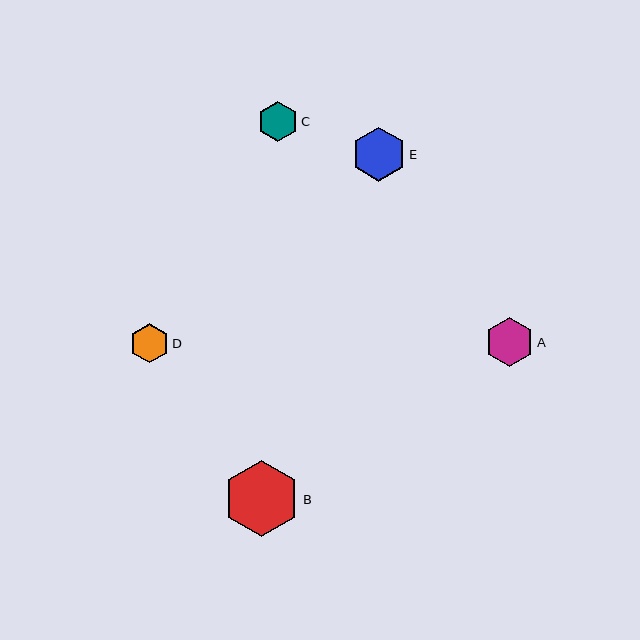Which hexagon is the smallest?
Hexagon D is the smallest with a size of approximately 39 pixels.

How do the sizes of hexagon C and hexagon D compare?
Hexagon C and hexagon D are approximately the same size.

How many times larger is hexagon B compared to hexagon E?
Hexagon B is approximately 1.4 times the size of hexagon E.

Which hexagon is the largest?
Hexagon B is the largest with a size of approximately 76 pixels.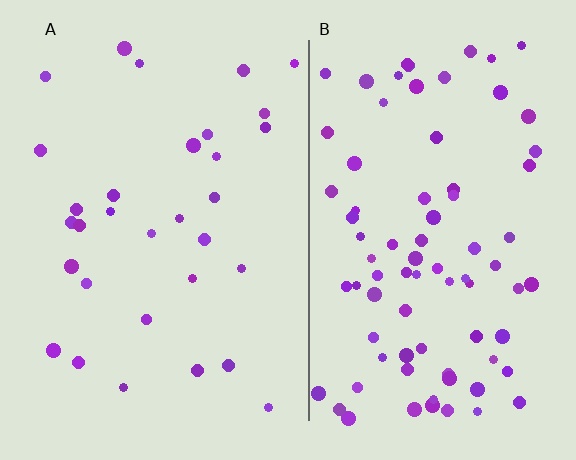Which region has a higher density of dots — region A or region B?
B (the right).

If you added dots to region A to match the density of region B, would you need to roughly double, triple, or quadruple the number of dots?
Approximately triple.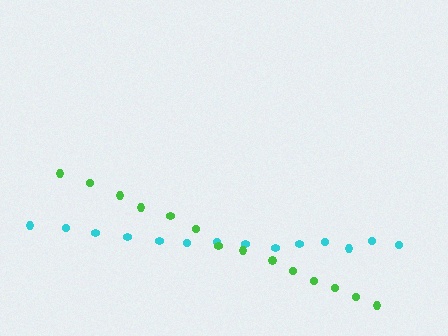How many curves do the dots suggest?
There are 2 distinct paths.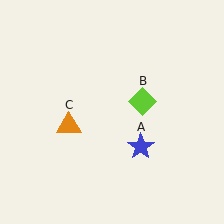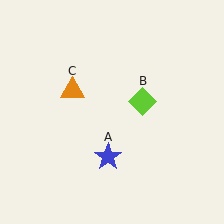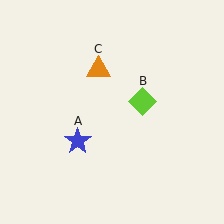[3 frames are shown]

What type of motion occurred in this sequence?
The blue star (object A), orange triangle (object C) rotated clockwise around the center of the scene.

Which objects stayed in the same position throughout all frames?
Lime diamond (object B) remained stationary.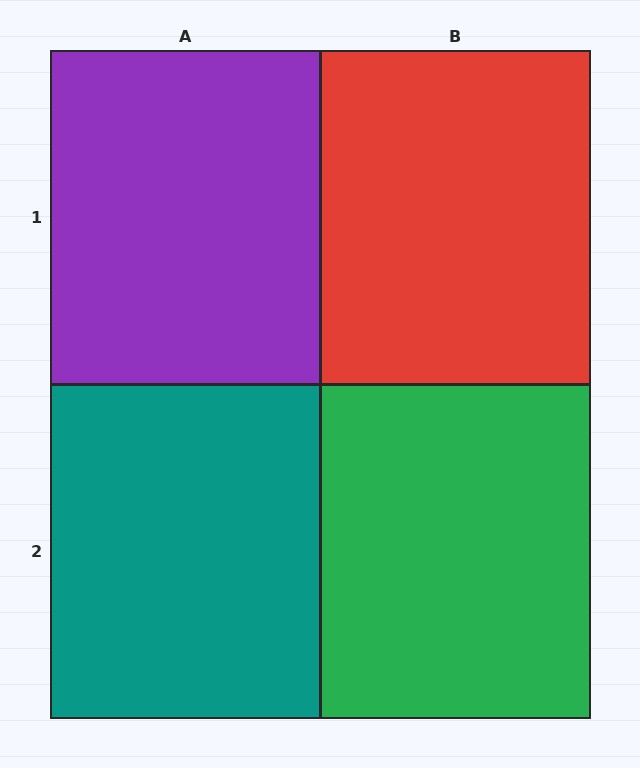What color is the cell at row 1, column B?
Red.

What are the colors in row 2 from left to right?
Teal, green.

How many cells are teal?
1 cell is teal.